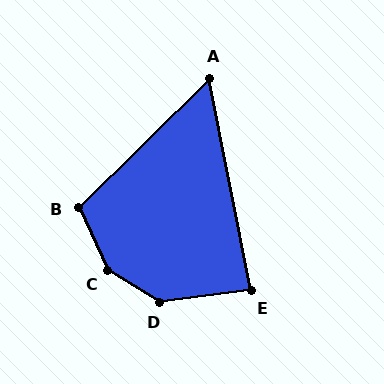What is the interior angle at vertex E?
Approximately 86 degrees (approximately right).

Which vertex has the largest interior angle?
C, at approximately 147 degrees.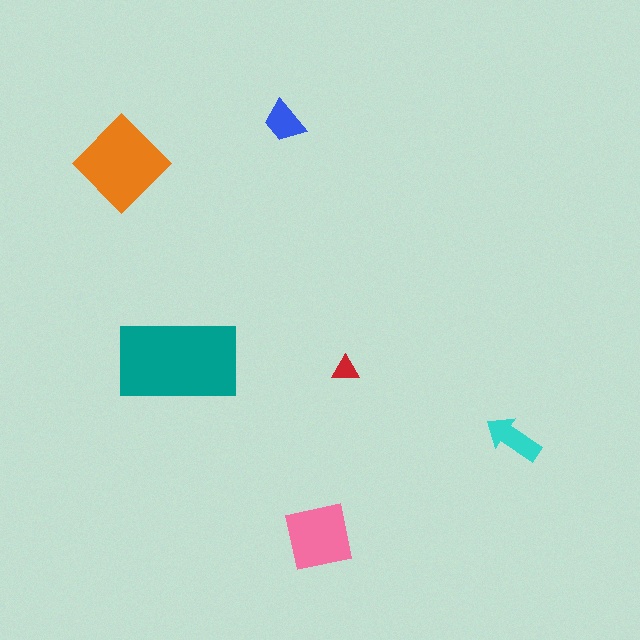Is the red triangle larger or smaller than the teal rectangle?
Smaller.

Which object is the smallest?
The red triangle.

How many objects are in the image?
There are 6 objects in the image.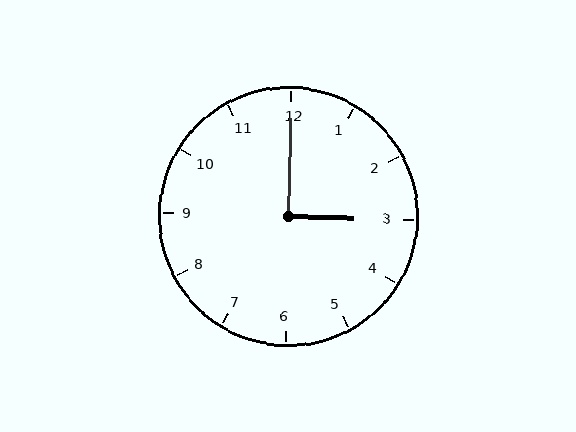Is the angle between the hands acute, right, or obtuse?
It is right.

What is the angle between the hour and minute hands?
Approximately 90 degrees.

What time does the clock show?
3:00.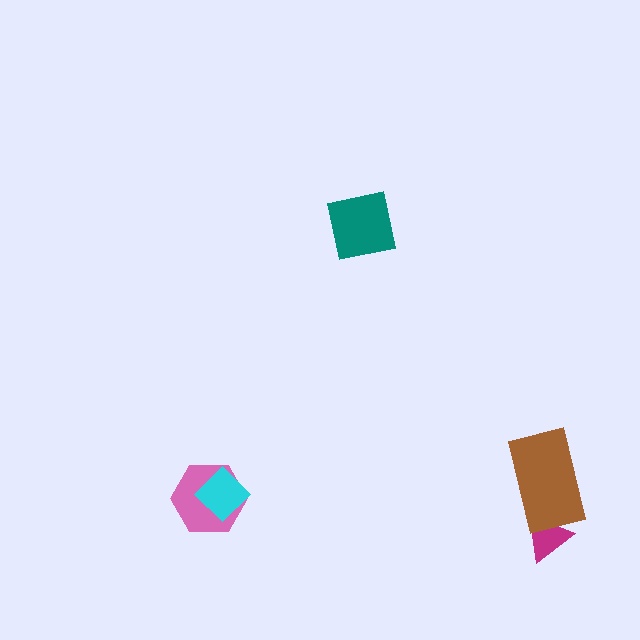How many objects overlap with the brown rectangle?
1 object overlaps with the brown rectangle.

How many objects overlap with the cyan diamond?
1 object overlaps with the cyan diamond.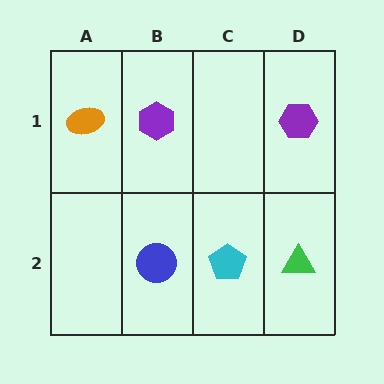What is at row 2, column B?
A blue circle.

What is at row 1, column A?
An orange ellipse.